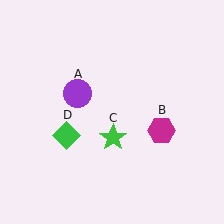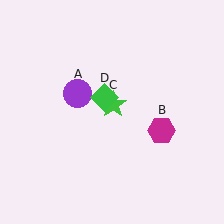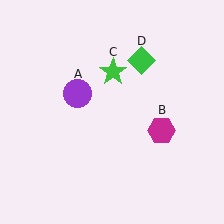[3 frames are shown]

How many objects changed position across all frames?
2 objects changed position: green star (object C), green diamond (object D).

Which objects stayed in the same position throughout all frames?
Purple circle (object A) and magenta hexagon (object B) remained stationary.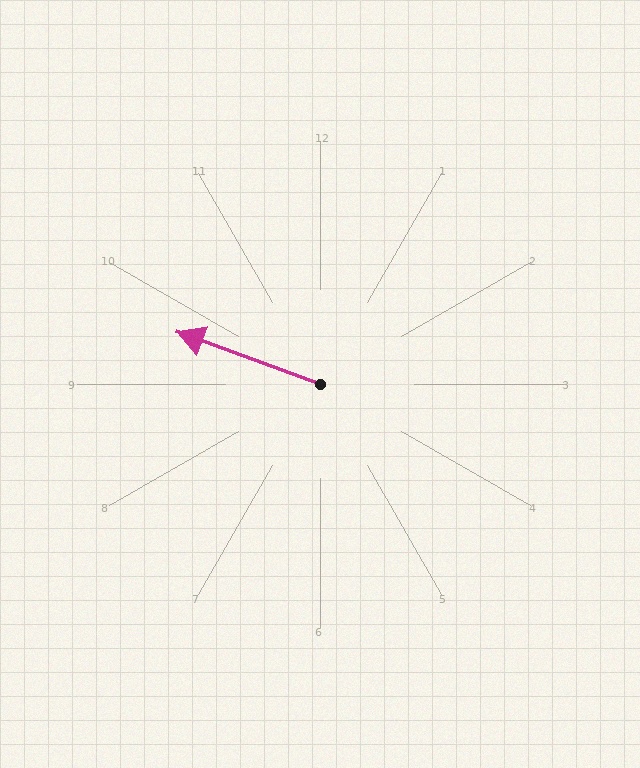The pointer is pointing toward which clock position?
Roughly 10 o'clock.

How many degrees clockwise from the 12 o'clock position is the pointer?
Approximately 290 degrees.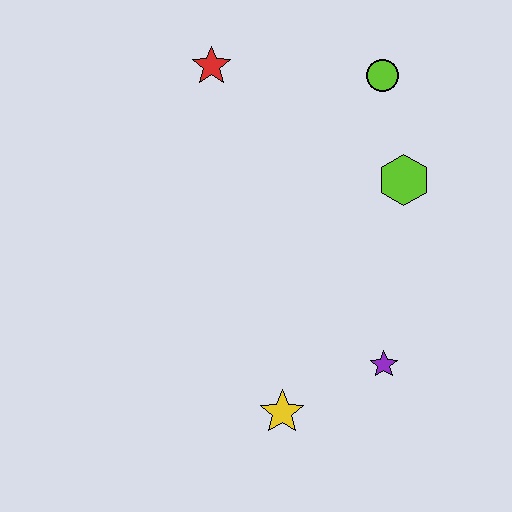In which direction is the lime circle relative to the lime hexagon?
The lime circle is above the lime hexagon.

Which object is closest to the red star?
The lime circle is closest to the red star.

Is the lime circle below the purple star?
No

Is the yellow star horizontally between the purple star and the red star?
Yes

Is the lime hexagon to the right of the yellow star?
Yes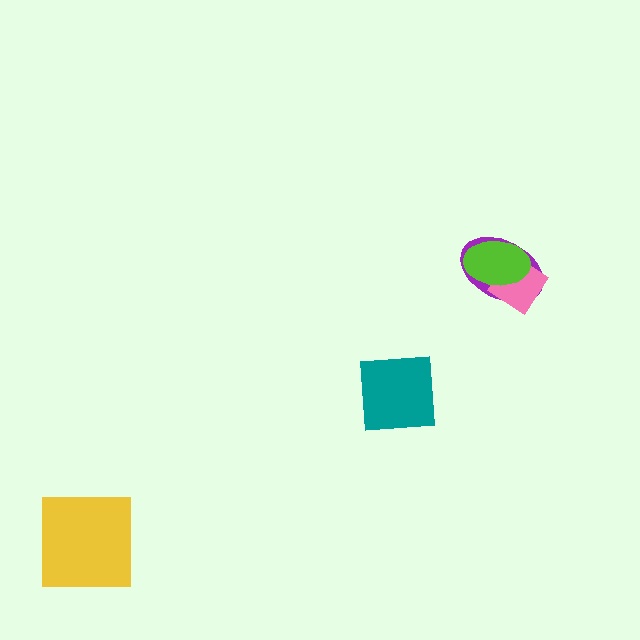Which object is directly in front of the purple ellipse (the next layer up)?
The pink diamond is directly in front of the purple ellipse.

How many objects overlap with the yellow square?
0 objects overlap with the yellow square.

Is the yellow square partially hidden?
No, no other shape covers it.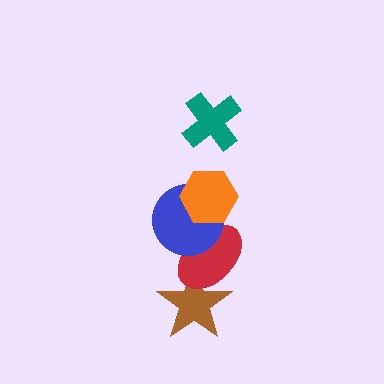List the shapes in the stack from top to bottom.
From top to bottom: the teal cross, the orange hexagon, the blue circle, the red ellipse, the brown star.